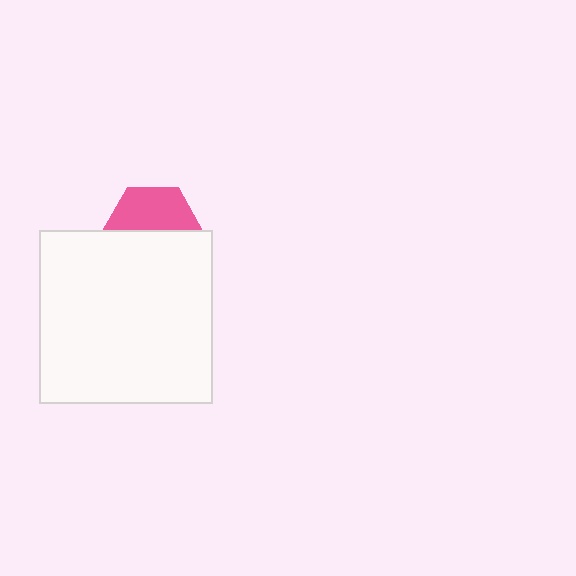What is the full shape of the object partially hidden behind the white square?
The partially hidden object is a pink hexagon.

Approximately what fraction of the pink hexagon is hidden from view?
Roughly 54% of the pink hexagon is hidden behind the white square.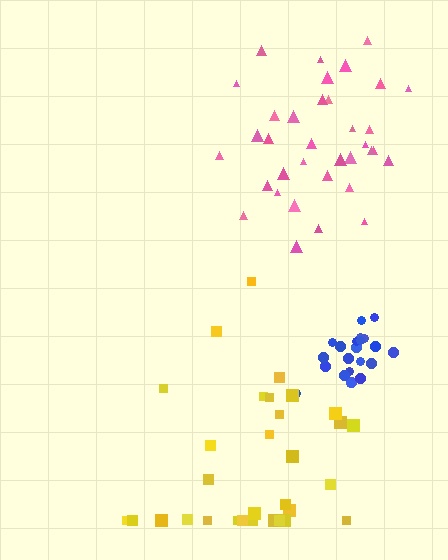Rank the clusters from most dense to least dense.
blue, yellow, pink.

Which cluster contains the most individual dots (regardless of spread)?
Pink (35).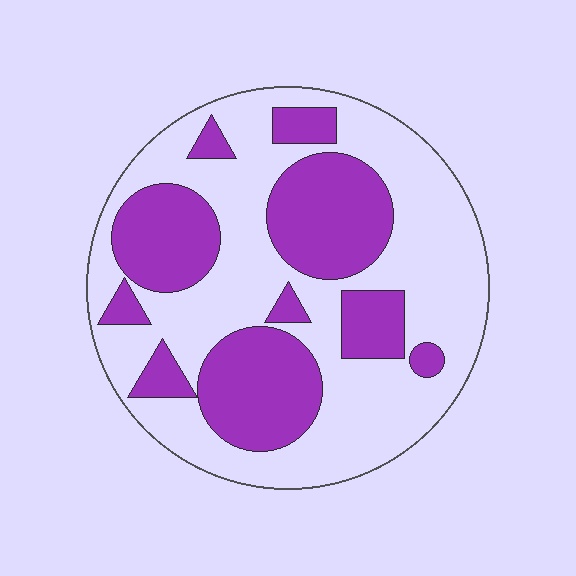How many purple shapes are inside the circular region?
10.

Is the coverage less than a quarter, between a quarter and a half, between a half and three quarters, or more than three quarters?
Between a quarter and a half.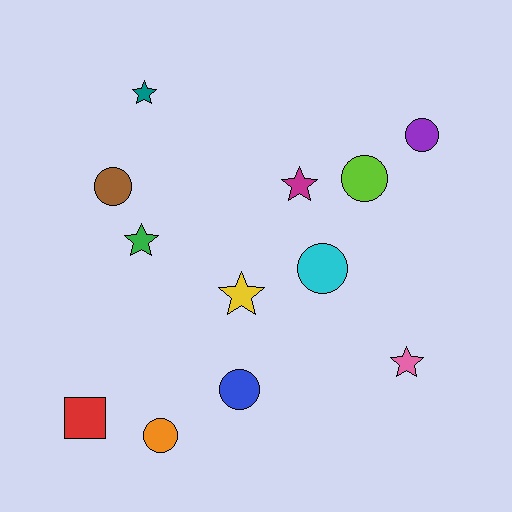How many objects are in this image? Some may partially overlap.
There are 12 objects.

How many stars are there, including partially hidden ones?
There are 5 stars.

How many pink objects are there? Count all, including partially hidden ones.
There is 1 pink object.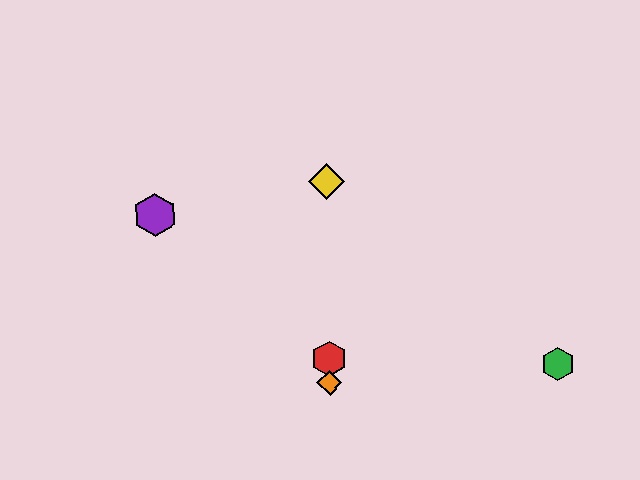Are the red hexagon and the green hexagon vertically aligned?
No, the red hexagon is at x≈329 and the green hexagon is at x≈558.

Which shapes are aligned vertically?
The red hexagon, the blue diamond, the yellow diamond, the orange diamond are aligned vertically.